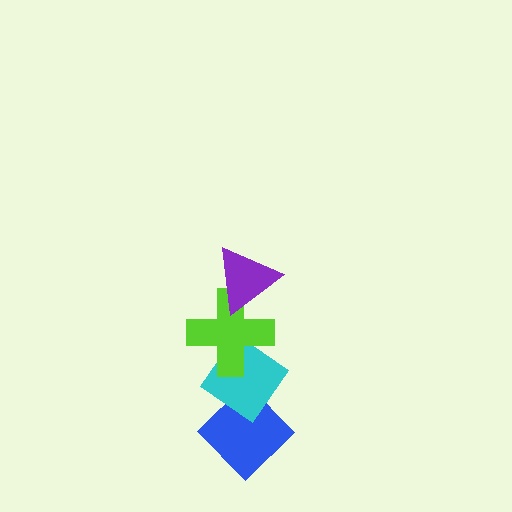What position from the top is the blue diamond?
The blue diamond is 4th from the top.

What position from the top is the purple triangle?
The purple triangle is 1st from the top.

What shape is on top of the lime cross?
The purple triangle is on top of the lime cross.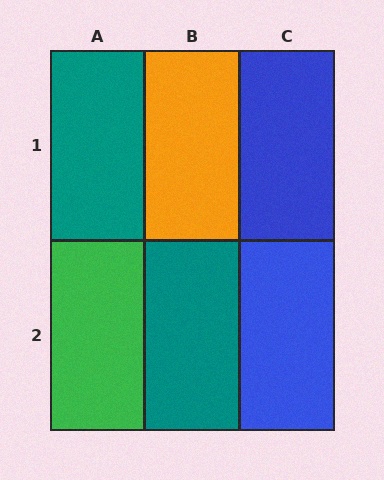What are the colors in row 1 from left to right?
Teal, orange, blue.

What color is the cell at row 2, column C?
Blue.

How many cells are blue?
2 cells are blue.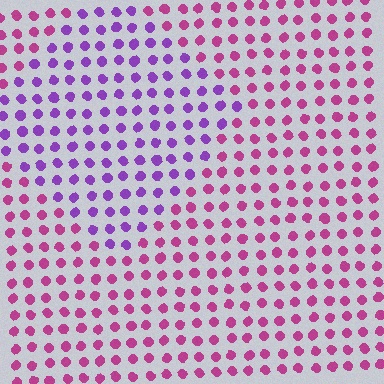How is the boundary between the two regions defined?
The boundary is defined purely by a slight shift in hue (about 43 degrees). Spacing, size, and orientation are identical on both sides.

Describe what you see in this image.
The image is filled with small magenta elements in a uniform arrangement. A diamond-shaped region is visible where the elements are tinted to a slightly different hue, forming a subtle color boundary.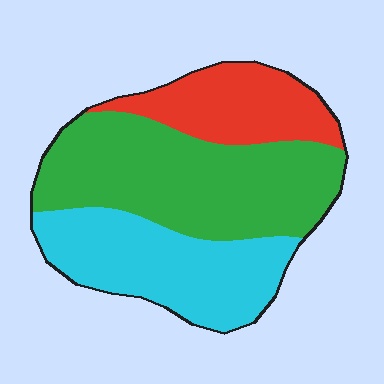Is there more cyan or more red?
Cyan.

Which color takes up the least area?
Red, at roughly 20%.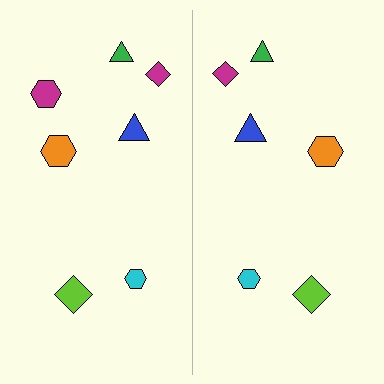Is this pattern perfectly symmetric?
No, the pattern is not perfectly symmetric. A magenta hexagon is missing from the right side.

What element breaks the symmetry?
A magenta hexagon is missing from the right side.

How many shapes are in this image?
There are 13 shapes in this image.